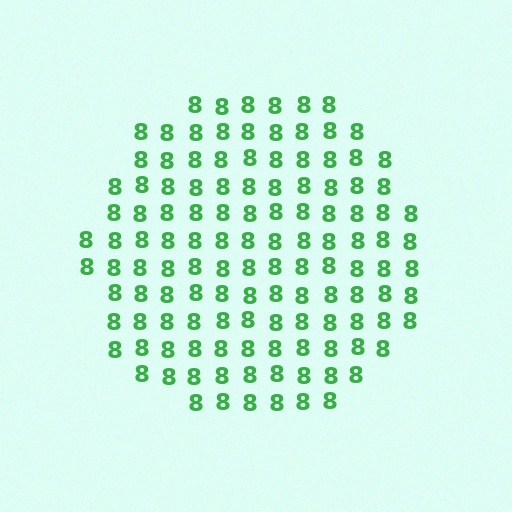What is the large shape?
The large shape is a circle.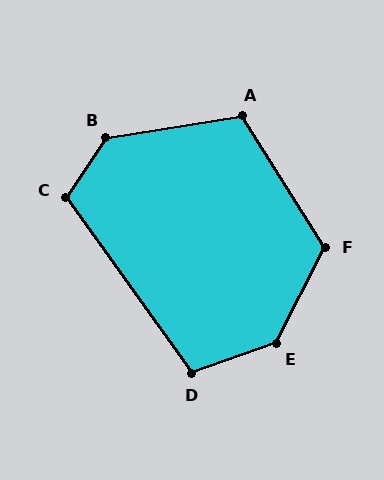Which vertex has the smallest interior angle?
D, at approximately 106 degrees.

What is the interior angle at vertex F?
Approximately 121 degrees (obtuse).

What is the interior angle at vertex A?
Approximately 113 degrees (obtuse).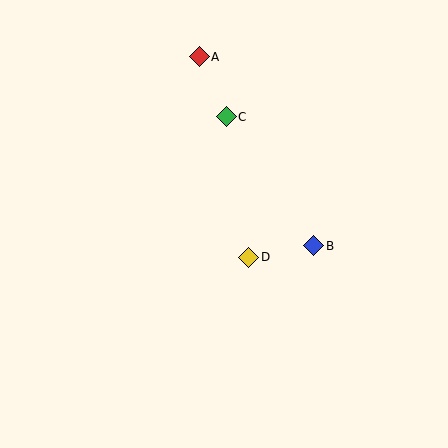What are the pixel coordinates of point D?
Point D is at (249, 257).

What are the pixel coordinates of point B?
Point B is at (314, 246).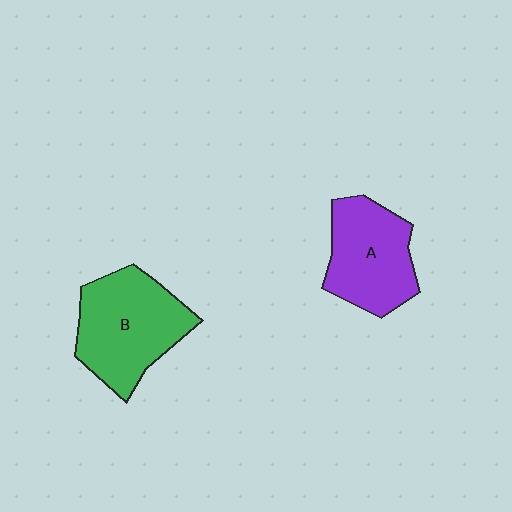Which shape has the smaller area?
Shape A (purple).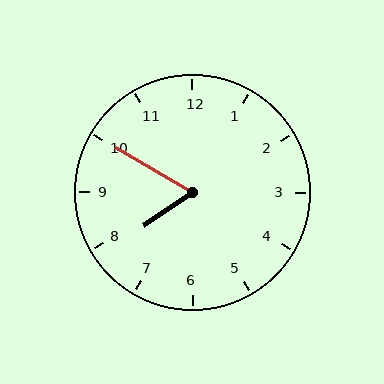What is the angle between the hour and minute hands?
Approximately 65 degrees.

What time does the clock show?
7:50.